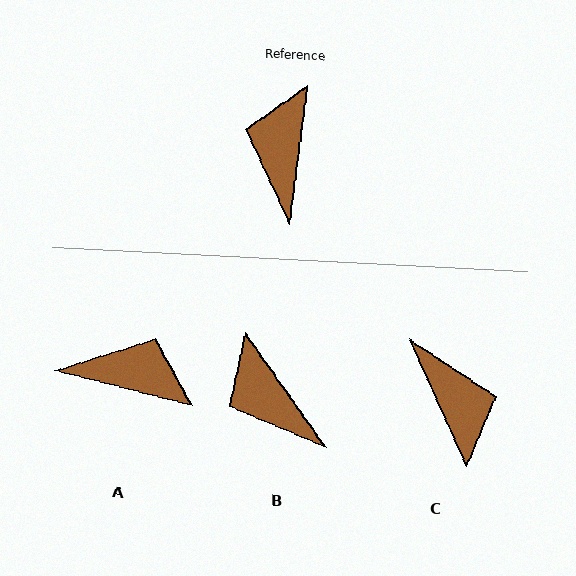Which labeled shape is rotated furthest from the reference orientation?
C, about 148 degrees away.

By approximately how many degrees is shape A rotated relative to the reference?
Approximately 97 degrees clockwise.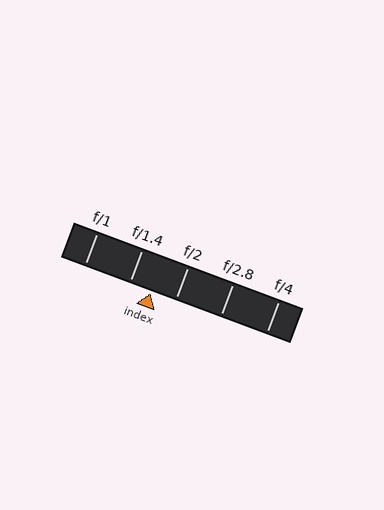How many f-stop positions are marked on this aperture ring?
There are 5 f-stop positions marked.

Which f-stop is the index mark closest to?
The index mark is closest to f/1.4.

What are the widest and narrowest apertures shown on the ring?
The widest aperture shown is f/1 and the narrowest is f/4.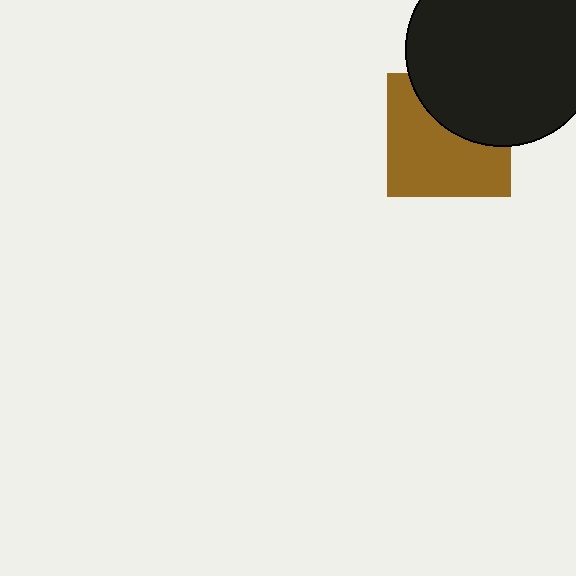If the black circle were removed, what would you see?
You would see the complete brown square.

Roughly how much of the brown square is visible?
About half of it is visible (roughly 62%).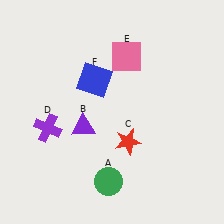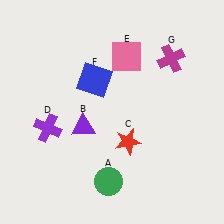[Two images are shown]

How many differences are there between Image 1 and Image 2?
There is 1 difference between the two images.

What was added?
A magenta cross (G) was added in Image 2.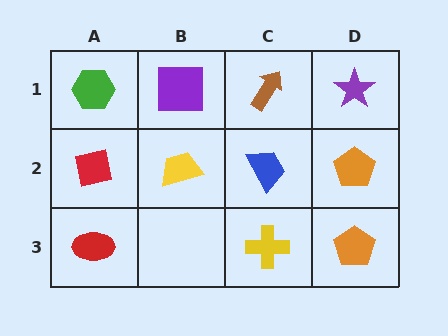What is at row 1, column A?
A green hexagon.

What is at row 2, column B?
A yellow trapezoid.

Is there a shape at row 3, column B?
No, that cell is empty.